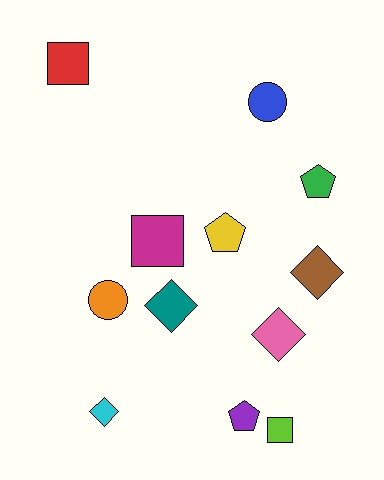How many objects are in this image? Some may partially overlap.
There are 12 objects.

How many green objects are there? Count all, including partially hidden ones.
There is 1 green object.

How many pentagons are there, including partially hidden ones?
There are 3 pentagons.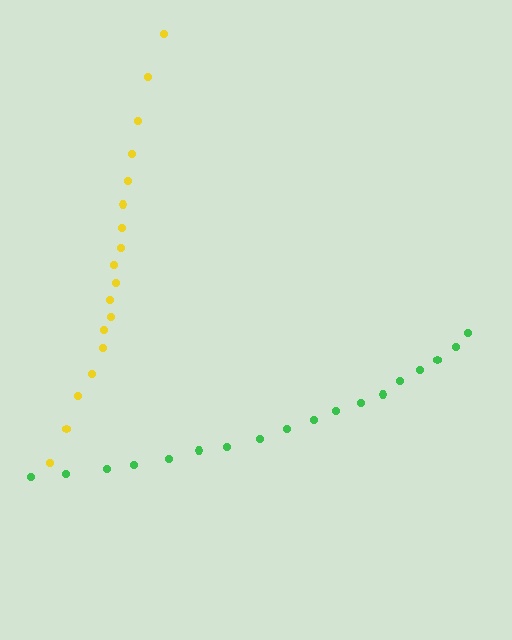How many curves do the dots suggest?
There are 2 distinct paths.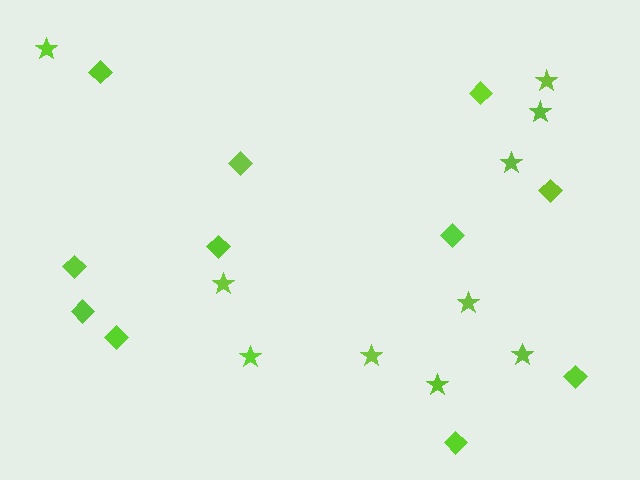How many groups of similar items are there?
There are 2 groups: one group of diamonds (11) and one group of stars (10).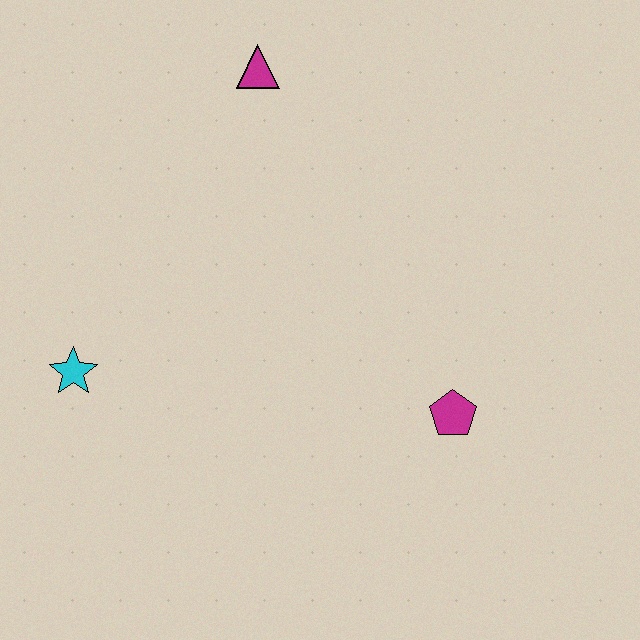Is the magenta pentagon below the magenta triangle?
Yes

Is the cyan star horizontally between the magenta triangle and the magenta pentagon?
No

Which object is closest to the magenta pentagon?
The cyan star is closest to the magenta pentagon.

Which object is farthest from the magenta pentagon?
The magenta triangle is farthest from the magenta pentagon.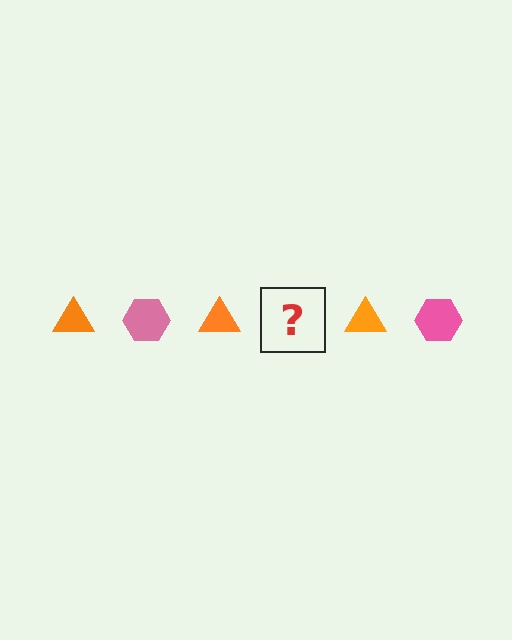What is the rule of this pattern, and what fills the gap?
The rule is that the pattern alternates between orange triangle and pink hexagon. The gap should be filled with a pink hexagon.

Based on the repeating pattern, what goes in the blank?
The blank should be a pink hexagon.